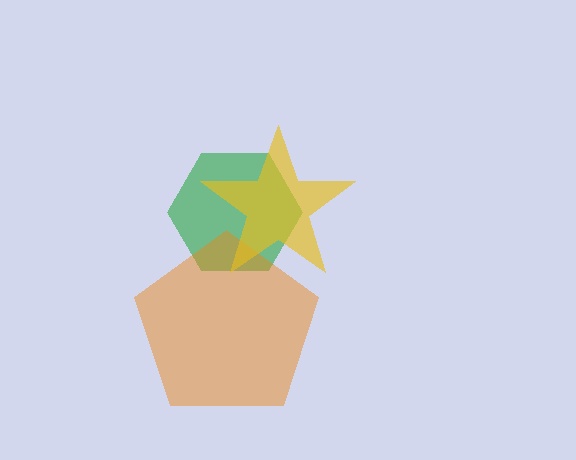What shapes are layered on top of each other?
The layered shapes are: a green hexagon, an orange pentagon, a yellow star.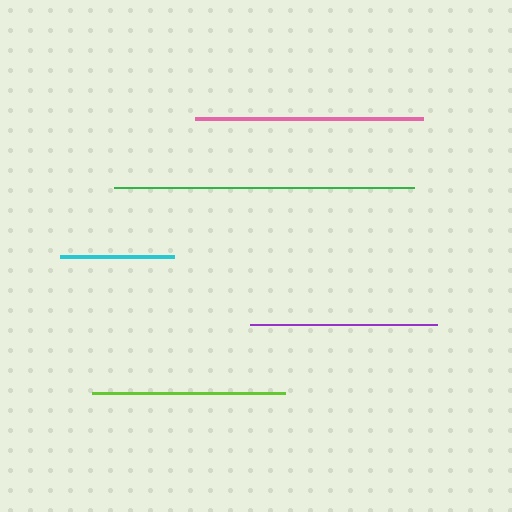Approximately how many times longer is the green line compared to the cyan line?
The green line is approximately 2.6 times the length of the cyan line.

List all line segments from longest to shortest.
From longest to shortest: green, pink, lime, purple, cyan.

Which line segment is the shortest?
The cyan line is the shortest at approximately 114 pixels.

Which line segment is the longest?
The green line is the longest at approximately 301 pixels.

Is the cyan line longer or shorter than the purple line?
The purple line is longer than the cyan line.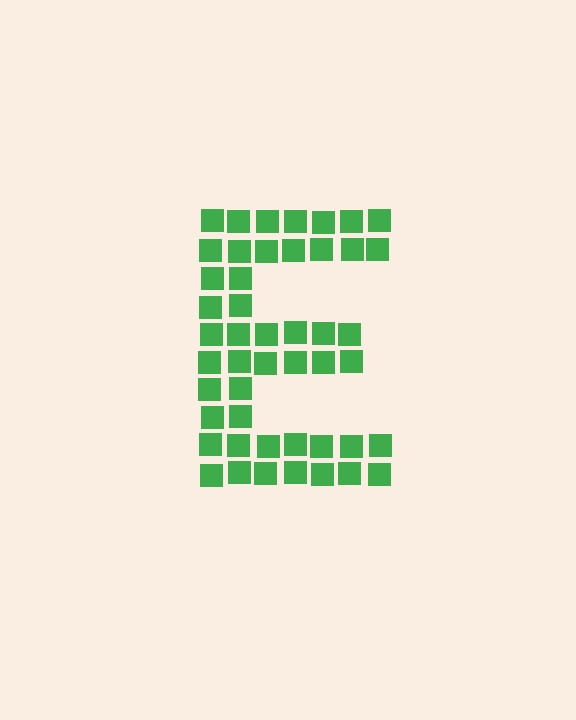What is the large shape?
The large shape is the letter E.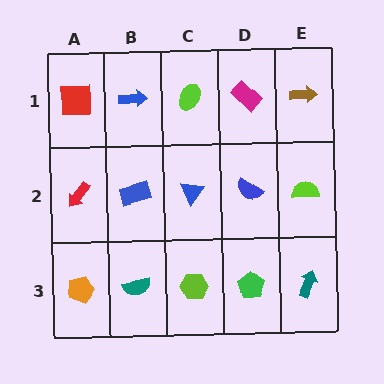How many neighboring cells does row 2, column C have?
4.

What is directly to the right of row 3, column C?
A green pentagon.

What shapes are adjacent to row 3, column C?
A blue triangle (row 2, column C), a teal semicircle (row 3, column B), a green pentagon (row 3, column D).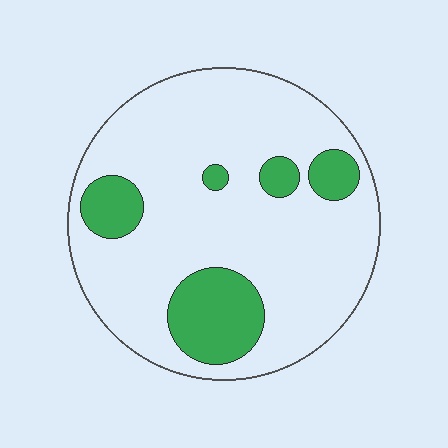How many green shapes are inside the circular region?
5.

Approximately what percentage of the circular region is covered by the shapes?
Approximately 20%.